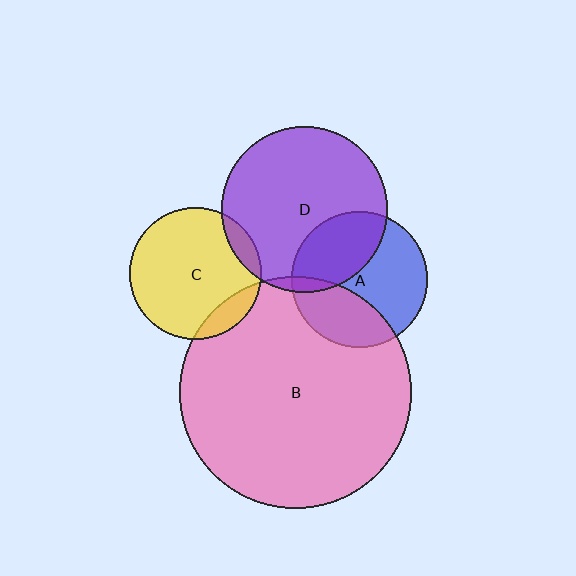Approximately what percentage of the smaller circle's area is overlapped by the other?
Approximately 35%.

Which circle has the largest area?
Circle B (pink).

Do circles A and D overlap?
Yes.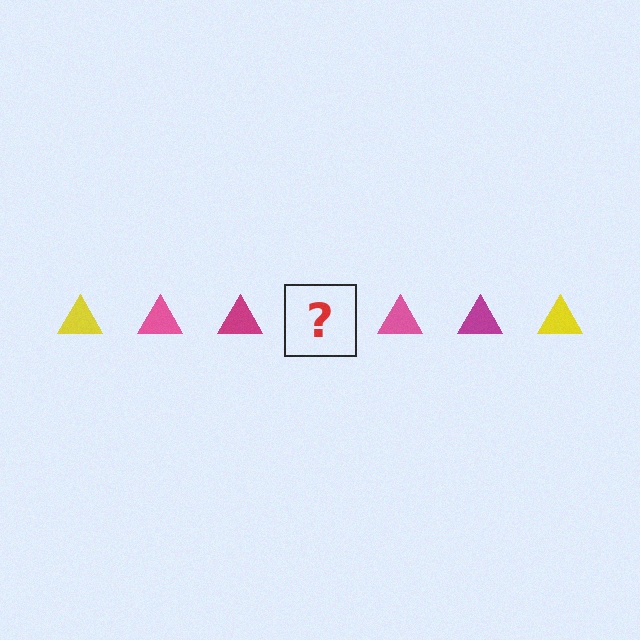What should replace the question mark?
The question mark should be replaced with a yellow triangle.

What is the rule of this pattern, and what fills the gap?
The rule is that the pattern cycles through yellow, pink, magenta triangles. The gap should be filled with a yellow triangle.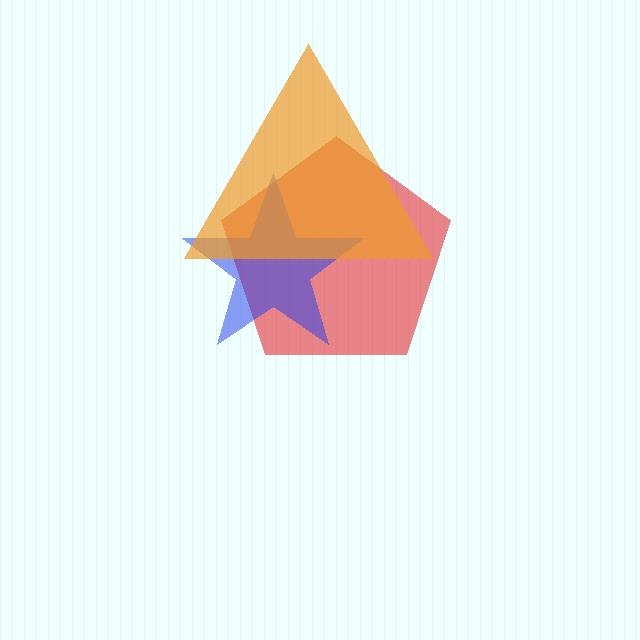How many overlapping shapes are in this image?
There are 3 overlapping shapes in the image.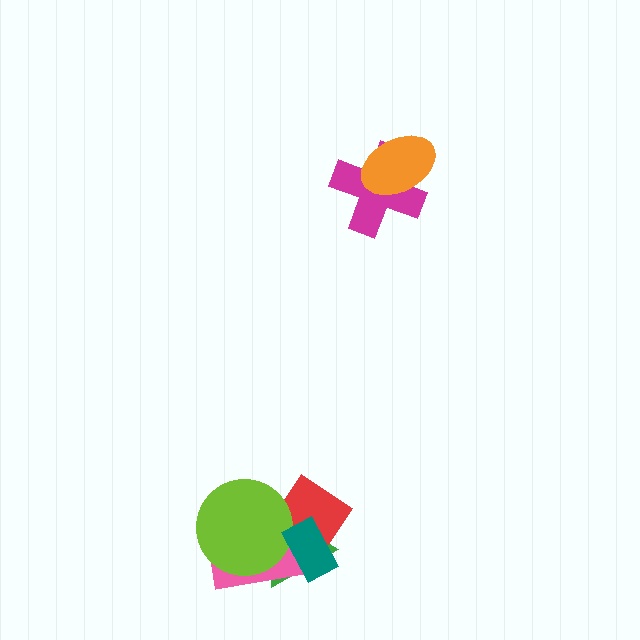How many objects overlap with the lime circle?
3 objects overlap with the lime circle.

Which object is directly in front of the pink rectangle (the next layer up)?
The red diamond is directly in front of the pink rectangle.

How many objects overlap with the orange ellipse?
1 object overlaps with the orange ellipse.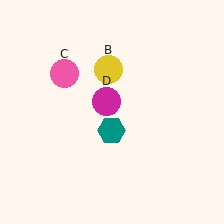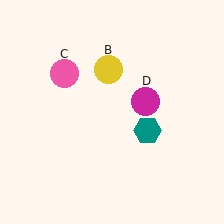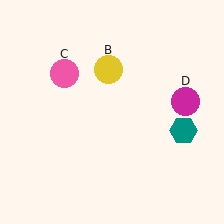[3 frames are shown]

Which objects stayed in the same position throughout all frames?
Yellow circle (object B) and pink circle (object C) remained stationary.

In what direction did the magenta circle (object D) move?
The magenta circle (object D) moved right.